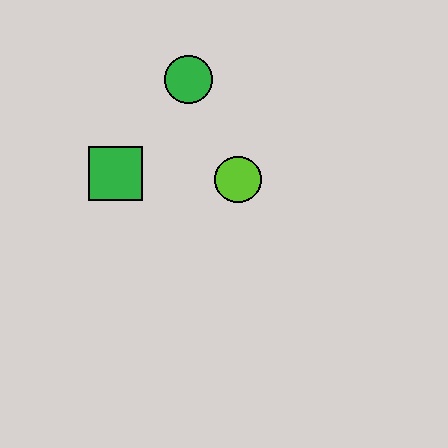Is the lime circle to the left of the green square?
No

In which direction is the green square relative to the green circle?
The green square is below the green circle.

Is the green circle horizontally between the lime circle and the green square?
Yes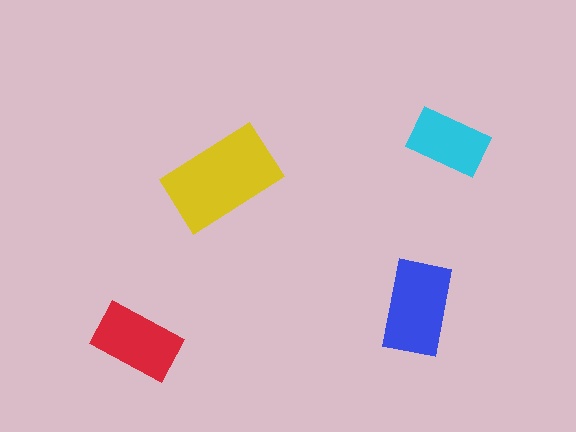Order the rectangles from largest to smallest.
the yellow one, the blue one, the red one, the cyan one.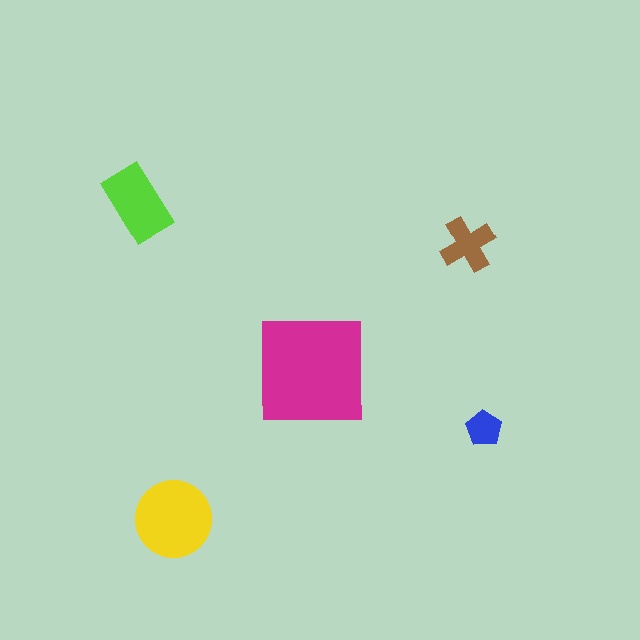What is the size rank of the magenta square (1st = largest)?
1st.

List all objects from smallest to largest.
The blue pentagon, the brown cross, the lime rectangle, the yellow circle, the magenta square.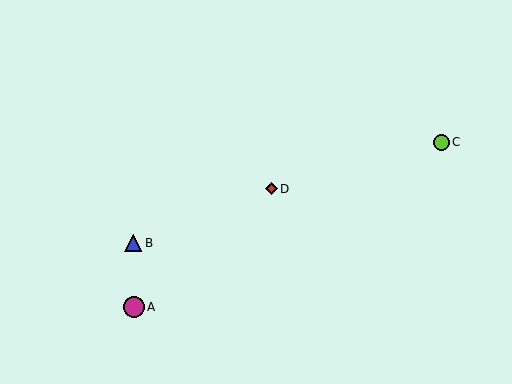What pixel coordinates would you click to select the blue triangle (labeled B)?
Click at (133, 243) to select the blue triangle B.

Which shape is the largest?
The magenta circle (labeled A) is the largest.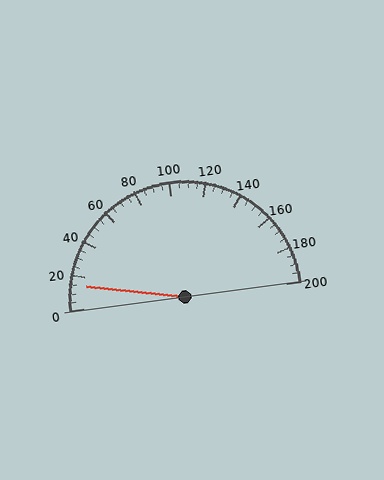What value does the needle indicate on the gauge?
The needle indicates approximately 15.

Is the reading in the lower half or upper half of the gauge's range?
The reading is in the lower half of the range (0 to 200).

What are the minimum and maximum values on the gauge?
The gauge ranges from 0 to 200.